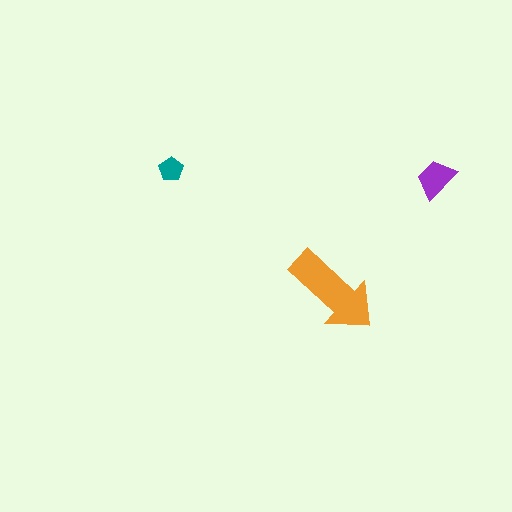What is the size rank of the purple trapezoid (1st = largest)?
2nd.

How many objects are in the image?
There are 3 objects in the image.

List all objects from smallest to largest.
The teal pentagon, the purple trapezoid, the orange arrow.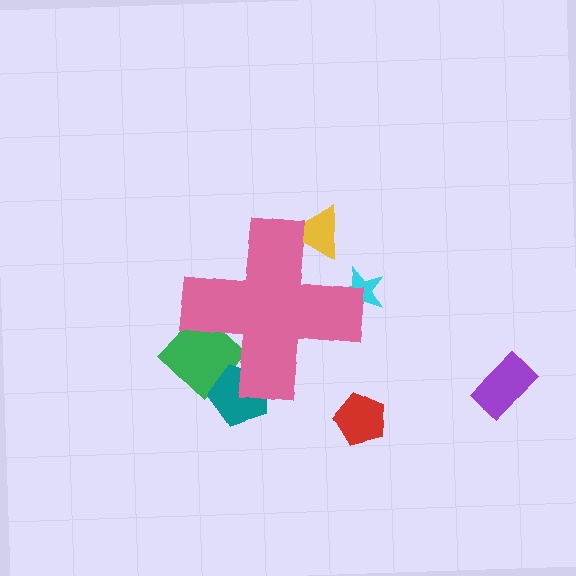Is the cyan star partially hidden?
Yes, the cyan star is partially hidden behind the pink cross.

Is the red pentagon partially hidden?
No, the red pentagon is fully visible.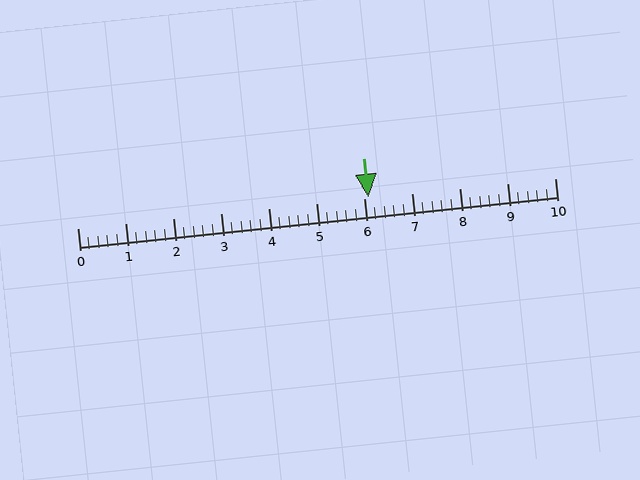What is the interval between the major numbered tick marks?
The major tick marks are spaced 1 units apart.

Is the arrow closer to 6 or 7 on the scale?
The arrow is closer to 6.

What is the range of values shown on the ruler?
The ruler shows values from 0 to 10.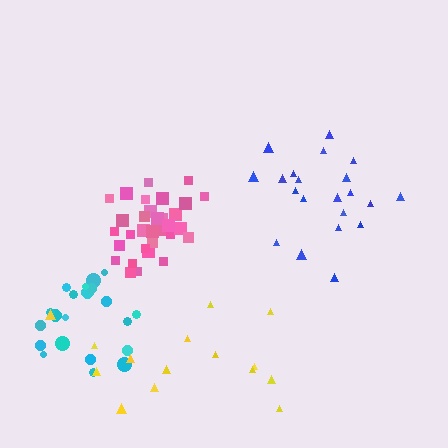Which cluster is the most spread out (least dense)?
Yellow.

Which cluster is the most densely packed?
Pink.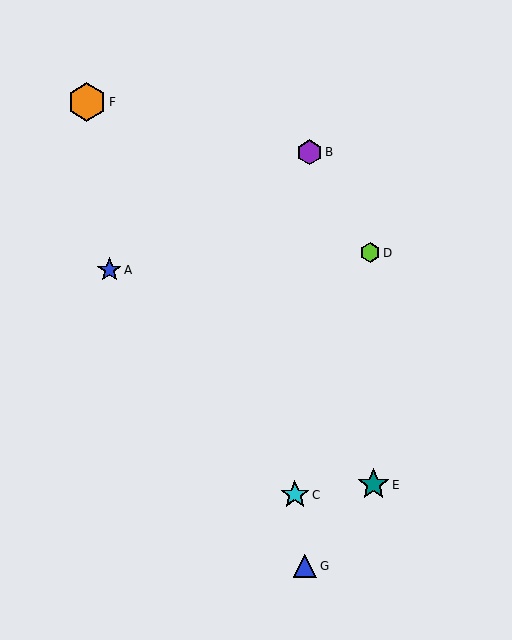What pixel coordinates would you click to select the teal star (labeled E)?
Click at (373, 485) to select the teal star E.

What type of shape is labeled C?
Shape C is a cyan star.